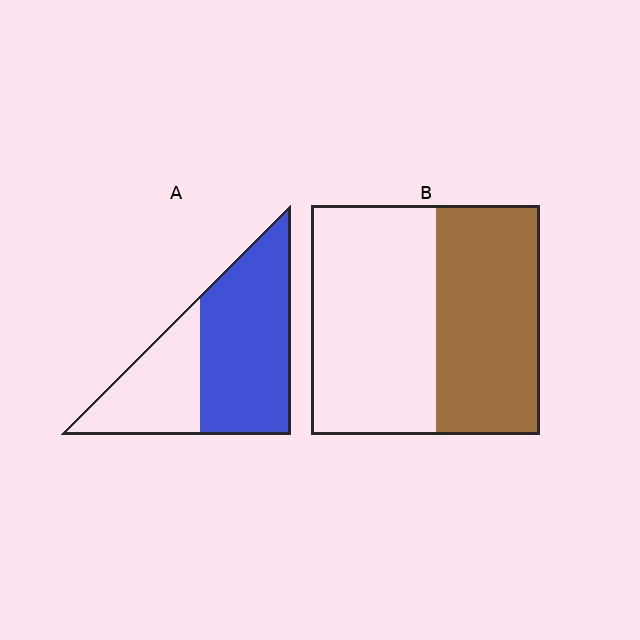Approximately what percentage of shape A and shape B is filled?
A is approximately 65% and B is approximately 45%.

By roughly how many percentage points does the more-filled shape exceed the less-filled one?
By roughly 20 percentage points (A over B).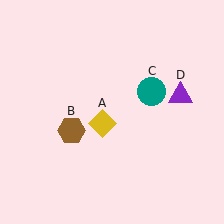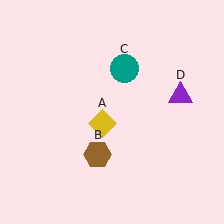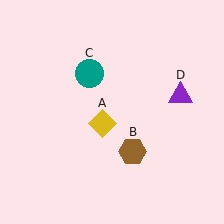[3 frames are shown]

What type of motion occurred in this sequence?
The brown hexagon (object B), teal circle (object C) rotated counterclockwise around the center of the scene.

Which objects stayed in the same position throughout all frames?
Yellow diamond (object A) and purple triangle (object D) remained stationary.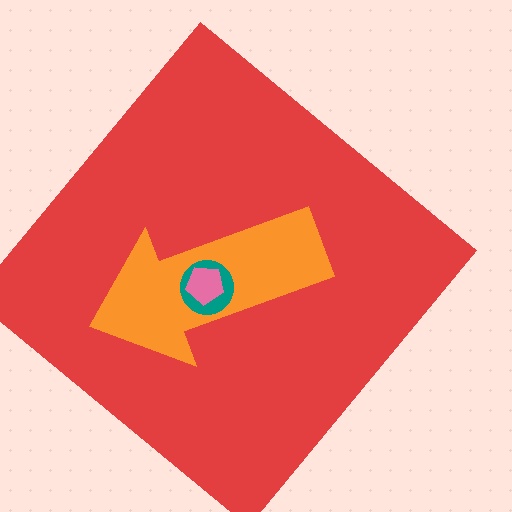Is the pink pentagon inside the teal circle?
Yes.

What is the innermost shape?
The pink pentagon.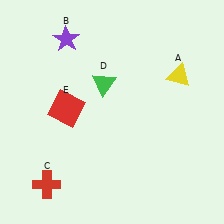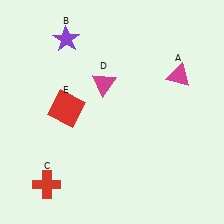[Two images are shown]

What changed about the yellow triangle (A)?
In Image 1, A is yellow. In Image 2, it changed to magenta.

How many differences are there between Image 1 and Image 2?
There are 2 differences between the two images.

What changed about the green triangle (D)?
In Image 1, D is green. In Image 2, it changed to magenta.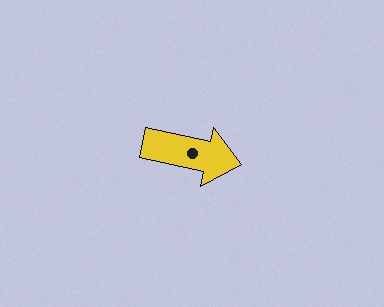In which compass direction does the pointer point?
East.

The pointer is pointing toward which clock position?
Roughly 3 o'clock.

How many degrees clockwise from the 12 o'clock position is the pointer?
Approximately 103 degrees.